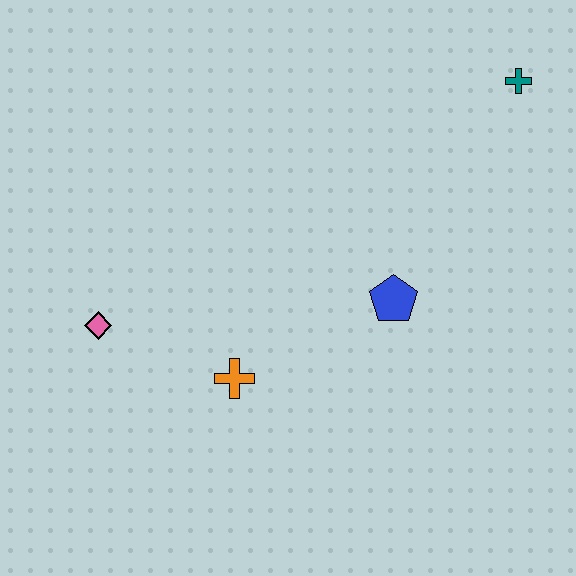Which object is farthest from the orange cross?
The teal cross is farthest from the orange cross.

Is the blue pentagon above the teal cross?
No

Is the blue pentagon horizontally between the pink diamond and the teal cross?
Yes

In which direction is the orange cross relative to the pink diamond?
The orange cross is to the right of the pink diamond.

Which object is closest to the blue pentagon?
The orange cross is closest to the blue pentagon.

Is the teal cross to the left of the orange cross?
No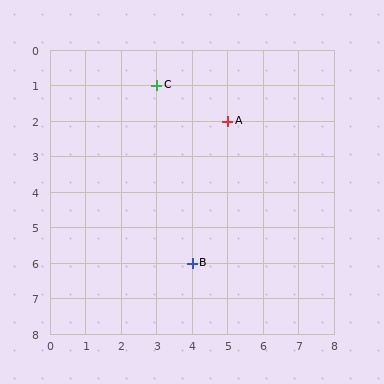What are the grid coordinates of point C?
Point C is at grid coordinates (3, 1).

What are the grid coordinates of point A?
Point A is at grid coordinates (5, 2).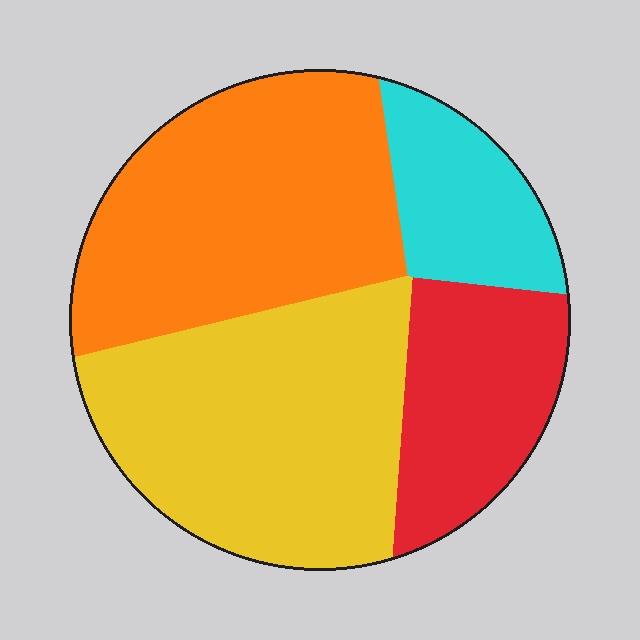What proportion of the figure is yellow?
Yellow takes up about three eighths (3/8) of the figure.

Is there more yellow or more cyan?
Yellow.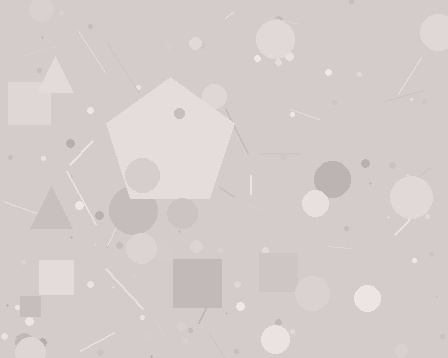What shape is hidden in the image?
A pentagon is hidden in the image.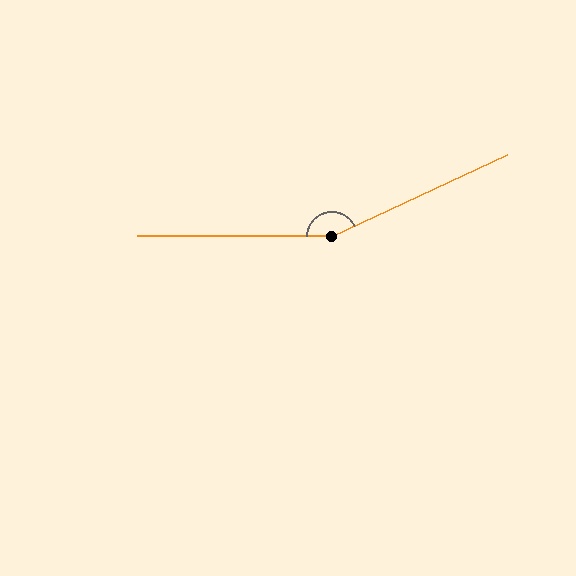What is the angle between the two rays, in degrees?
Approximately 155 degrees.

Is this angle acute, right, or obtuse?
It is obtuse.